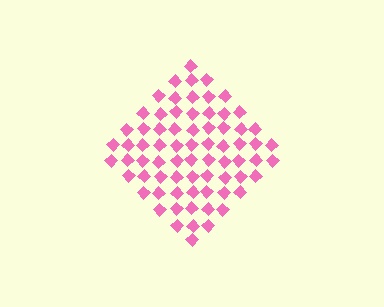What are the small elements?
The small elements are diamonds.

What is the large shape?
The large shape is a diamond.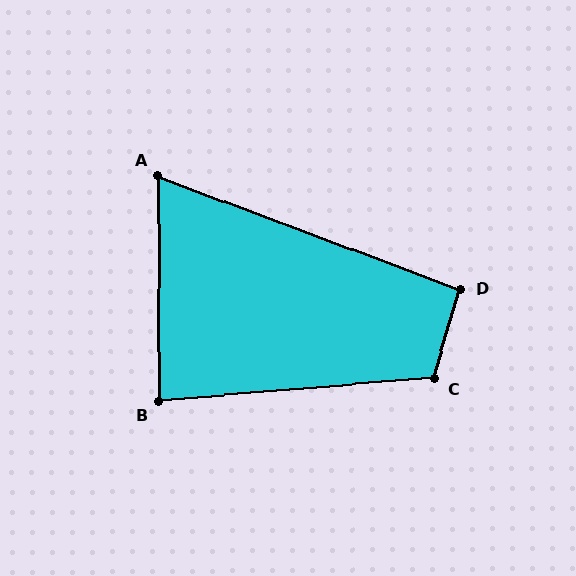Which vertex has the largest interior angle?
C, at approximately 111 degrees.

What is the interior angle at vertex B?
Approximately 85 degrees (approximately right).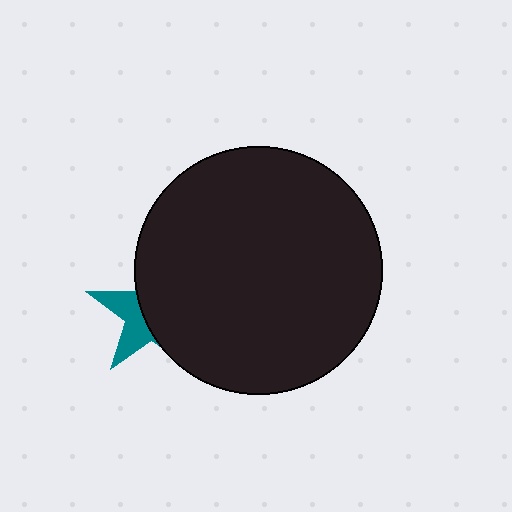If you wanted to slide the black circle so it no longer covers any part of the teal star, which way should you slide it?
Slide it right — that is the most direct way to separate the two shapes.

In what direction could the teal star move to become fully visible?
The teal star could move left. That would shift it out from behind the black circle entirely.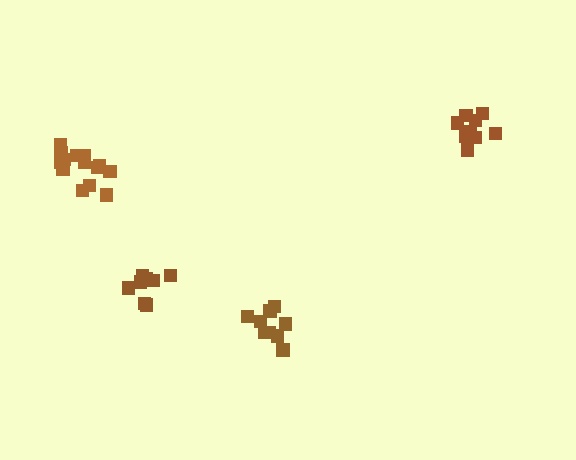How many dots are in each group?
Group 1: 14 dots, Group 2: 8 dots, Group 3: 9 dots, Group 4: 9 dots (40 total).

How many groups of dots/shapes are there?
There are 4 groups.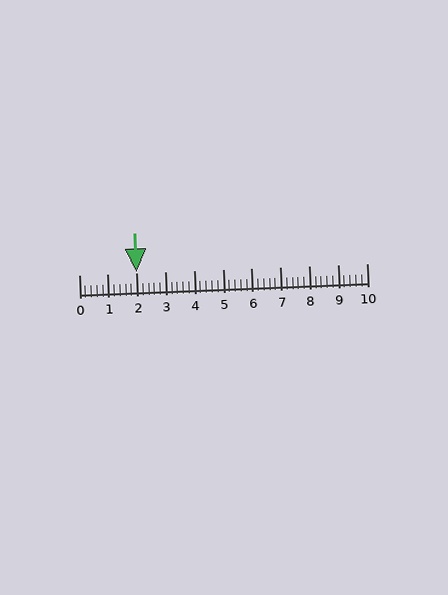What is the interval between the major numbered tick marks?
The major tick marks are spaced 1 units apart.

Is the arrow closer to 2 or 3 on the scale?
The arrow is closer to 2.